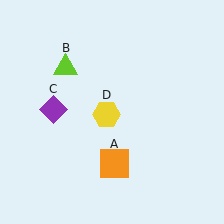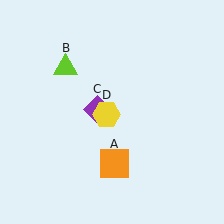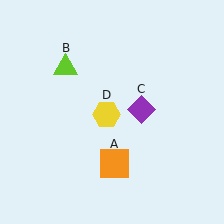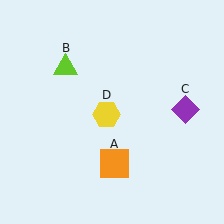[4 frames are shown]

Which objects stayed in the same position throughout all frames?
Orange square (object A) and lime triangle (object B) and yellow hexagon (object D) remained stationary.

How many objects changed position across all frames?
1 object changed position: purple diamond (object C).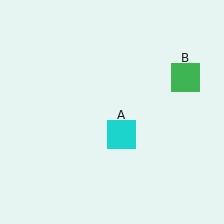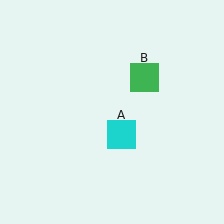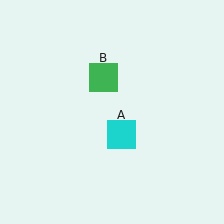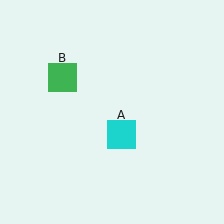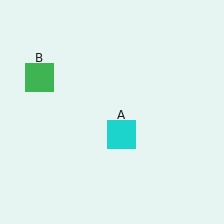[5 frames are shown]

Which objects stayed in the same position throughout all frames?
Cyan square (object A) remained stationary.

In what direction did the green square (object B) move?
The green square (object B) moved left.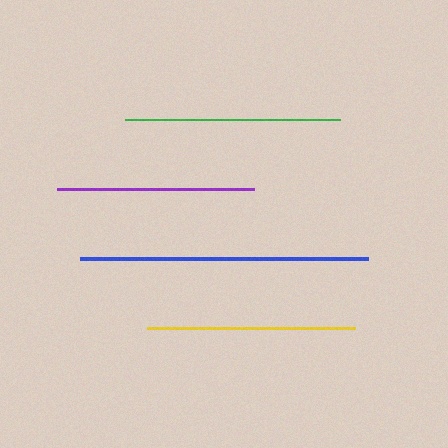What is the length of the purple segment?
The purple segment is approximately 197 pixels long.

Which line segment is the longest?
The blue line is the longest at approximately 289 pixels.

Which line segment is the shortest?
The purple line is the shortest at approximately 197 pixels.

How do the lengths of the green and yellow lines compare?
The green and yellow lines are approximately the same length.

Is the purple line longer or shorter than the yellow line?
The yellow line is longer than the purple line.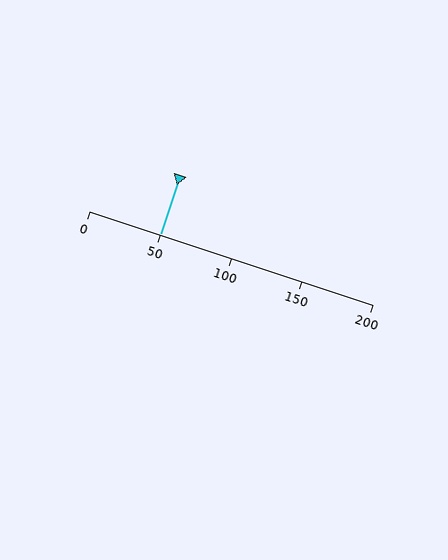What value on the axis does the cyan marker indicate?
The marker indicates approximately 50.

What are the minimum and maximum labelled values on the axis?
The axis runs from 0 to 200.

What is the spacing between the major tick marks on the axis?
The major ticks are spaced 50 apart.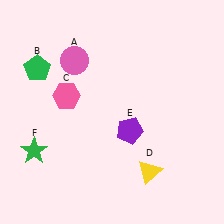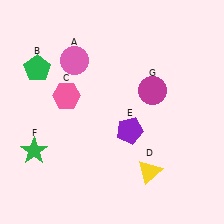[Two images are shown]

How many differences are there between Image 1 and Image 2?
There is 1 difference between the two images.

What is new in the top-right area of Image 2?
A magenta circle (G) was added in the top-right area of Image 2.